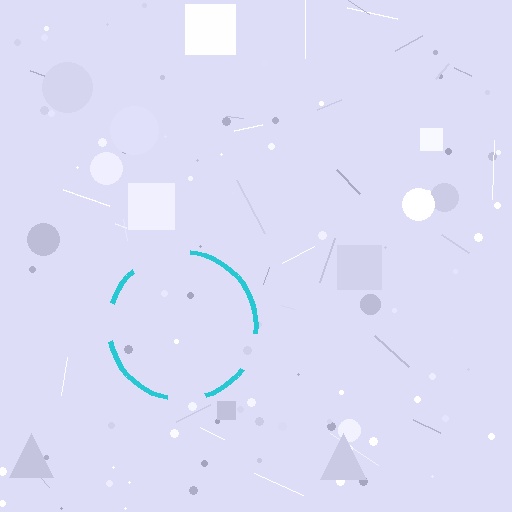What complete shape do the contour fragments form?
The contour fragments form a circle.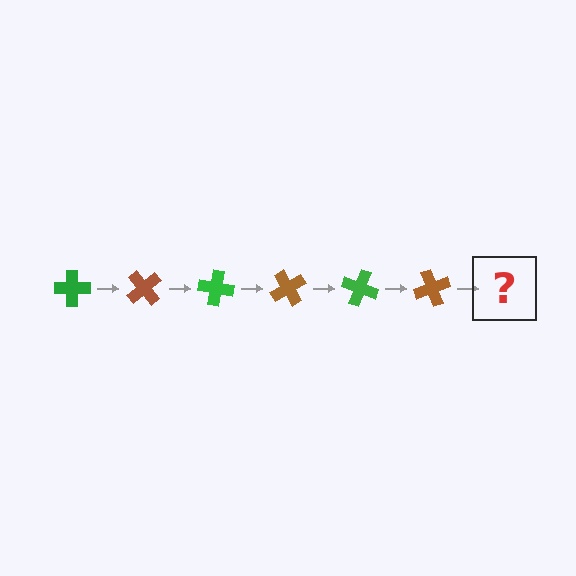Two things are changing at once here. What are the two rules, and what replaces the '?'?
The two rules are that it rotates 50 degrees each step and the color cycles through green and brown. The '?' should be a green cross, rotated 300 degrees from the start.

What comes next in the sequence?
The next element should be a green cross, rotated 300 degrees from the start.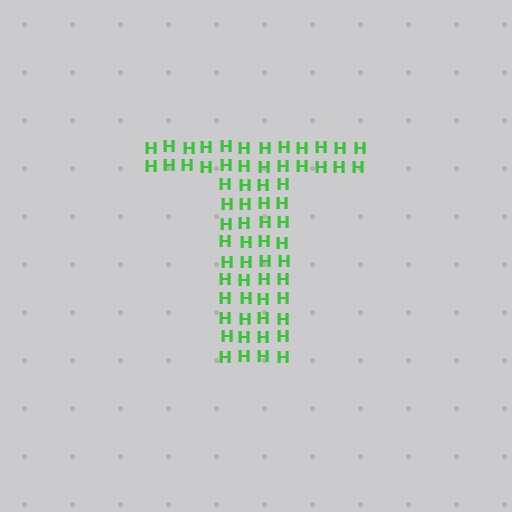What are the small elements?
The small elements are letter H's.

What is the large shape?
The large shape is the letter T.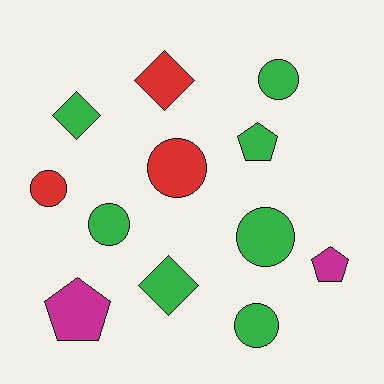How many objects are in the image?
There are 12 objects.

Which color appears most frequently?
Green, with 7 objects.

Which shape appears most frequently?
Circle, with 6 objects.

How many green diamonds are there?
There are 2 green diamonds.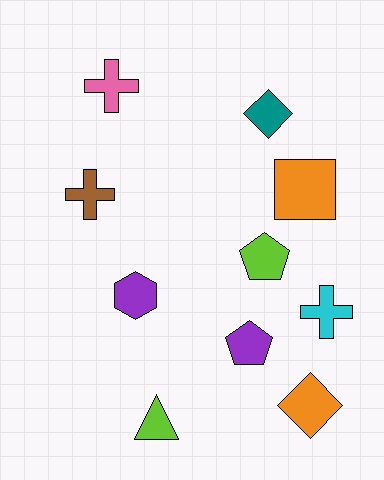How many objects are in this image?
There are 10 objects.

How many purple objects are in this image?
There are 2 purple objects.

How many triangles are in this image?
There is 1 triangle.